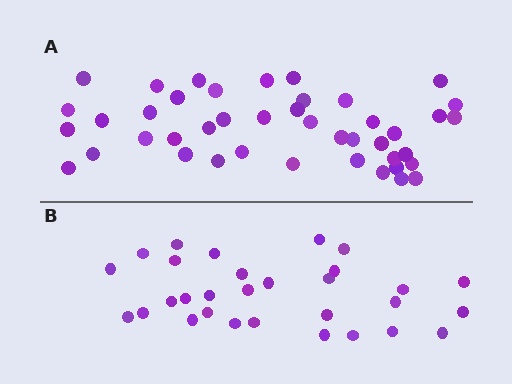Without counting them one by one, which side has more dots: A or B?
Region A (the top region) has more dots.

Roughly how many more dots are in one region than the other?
Region A has approximately 15 more dots than region B.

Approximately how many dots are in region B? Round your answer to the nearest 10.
About 30 dots.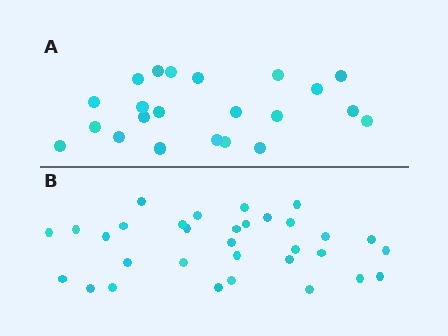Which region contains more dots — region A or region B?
Region B (the bottom region) has more dots.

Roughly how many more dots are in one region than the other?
Region B has roughly 10 or so more dots than region A.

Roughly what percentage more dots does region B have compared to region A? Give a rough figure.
About 45% more.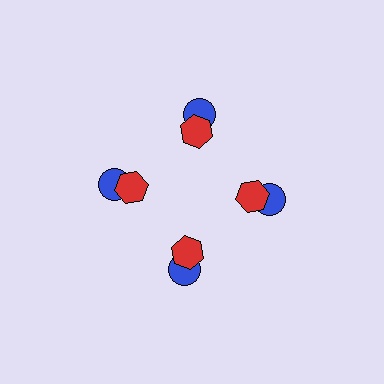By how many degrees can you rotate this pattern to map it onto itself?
The pattern maps onto itself every 90 degrees of rotation.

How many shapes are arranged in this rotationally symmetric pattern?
There are 8 shapes, arranged in 4 groups of 2.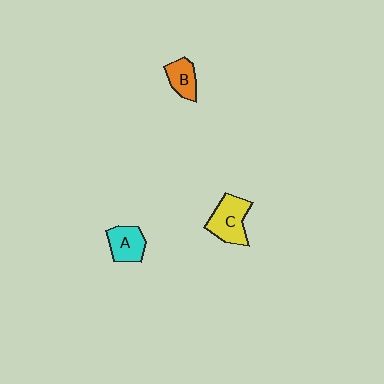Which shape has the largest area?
Shape C (yellow).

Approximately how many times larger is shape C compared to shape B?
Approximately 1.6 times.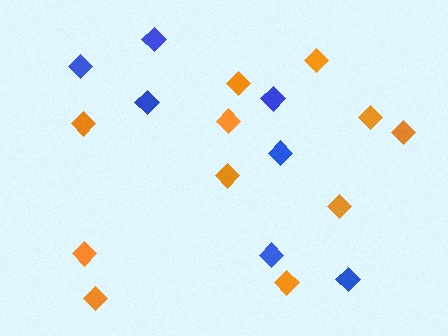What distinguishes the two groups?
There are 2 groups: one group of orange diamonds (11) and one group of blue diamonds (7).